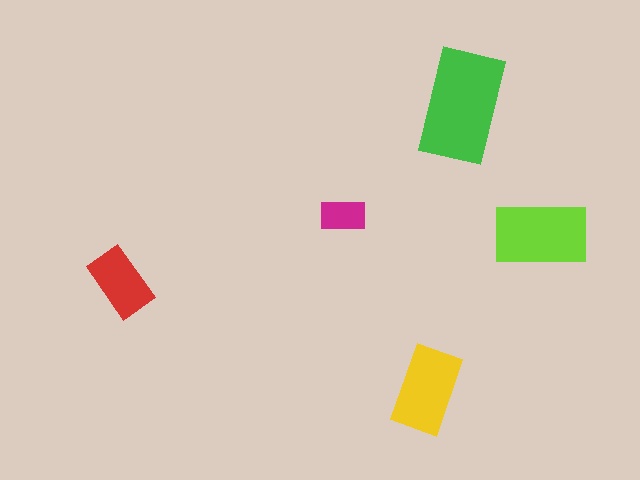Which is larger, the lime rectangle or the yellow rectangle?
The lime one.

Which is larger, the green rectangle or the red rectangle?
The green one.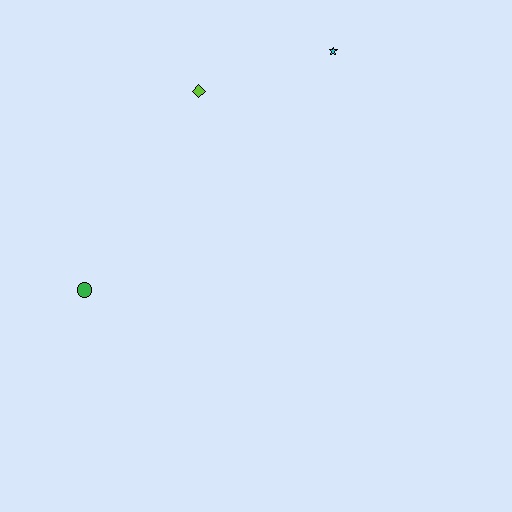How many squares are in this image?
There are no squares.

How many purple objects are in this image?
There are no purple objects.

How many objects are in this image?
There are 3 objects.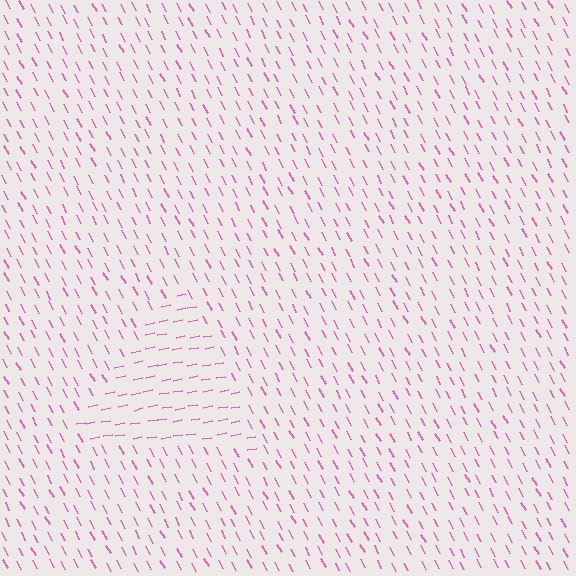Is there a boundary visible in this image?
Yes, there is a texture boundary formed by a change in line orientation.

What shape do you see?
I see a triangle.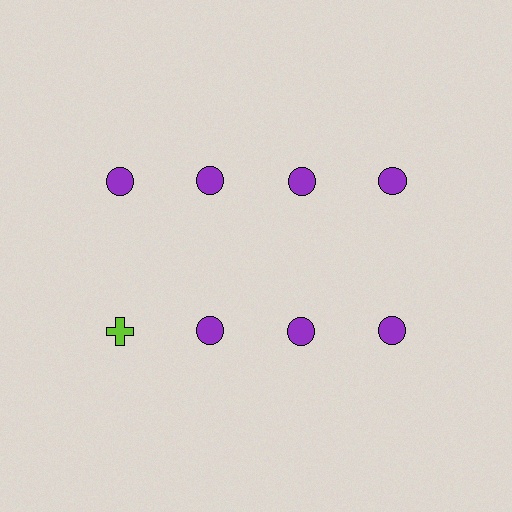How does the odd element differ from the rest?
It differs in both color (lime instead of purple) and shape (cross instead of circle).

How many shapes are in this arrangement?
There are 8 shapes arranged in a grid pattern.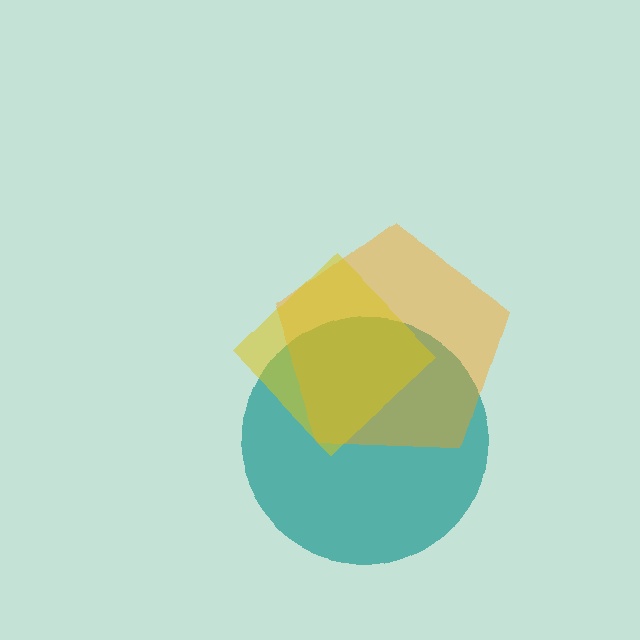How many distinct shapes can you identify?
There are 3 distinct shapes: a teal circle, an orange pentagon, a yellow diamond.